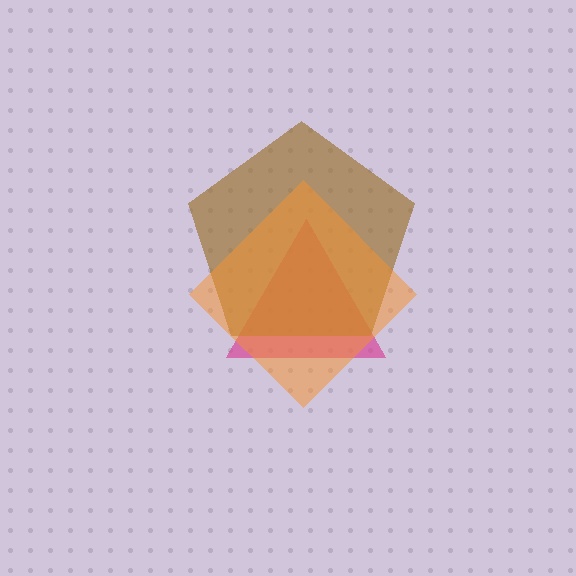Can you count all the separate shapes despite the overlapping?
Yes, there are 3 separate shapes.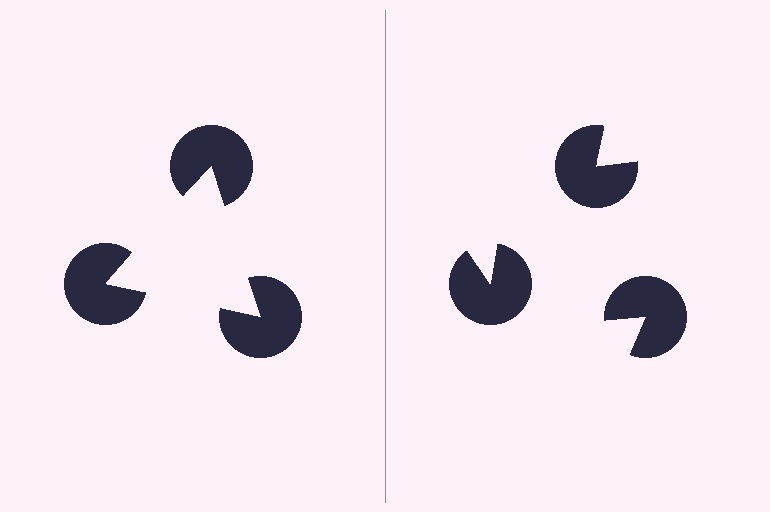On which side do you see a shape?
An illusory triangle appears on the left side. On the right side the wedge cuts are rotated, so no coherent shape forms.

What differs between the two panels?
The pac-man discs are positioned identically on both sides; only the wedge orientations differ. On the left they align to a triangle; on the right they are misaligned.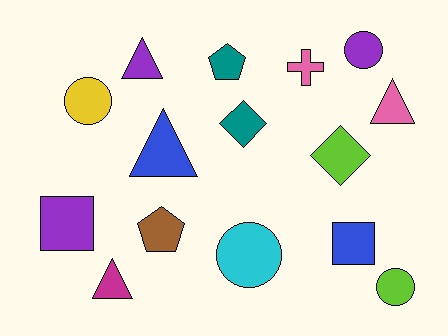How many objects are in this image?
There are 15 objects.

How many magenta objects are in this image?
There is 1 magenta object.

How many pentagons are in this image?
There are 2 pentagons.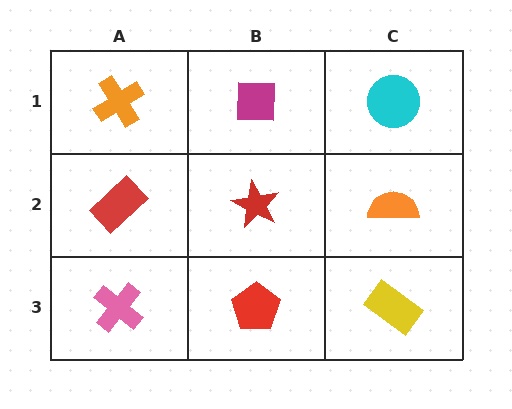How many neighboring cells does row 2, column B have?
4.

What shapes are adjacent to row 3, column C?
An orange semicircle (row 2, column C), a red pentagon (row 3, column B).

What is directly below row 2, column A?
A pink cross.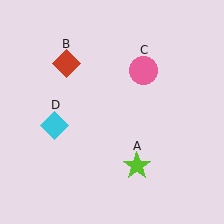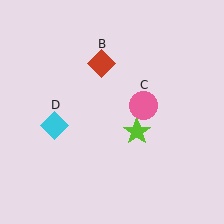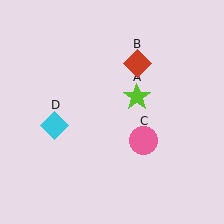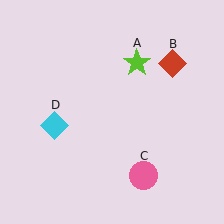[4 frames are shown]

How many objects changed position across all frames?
3 objects changed position: lime star (object A), red diamond (object B), pink circle (object C).